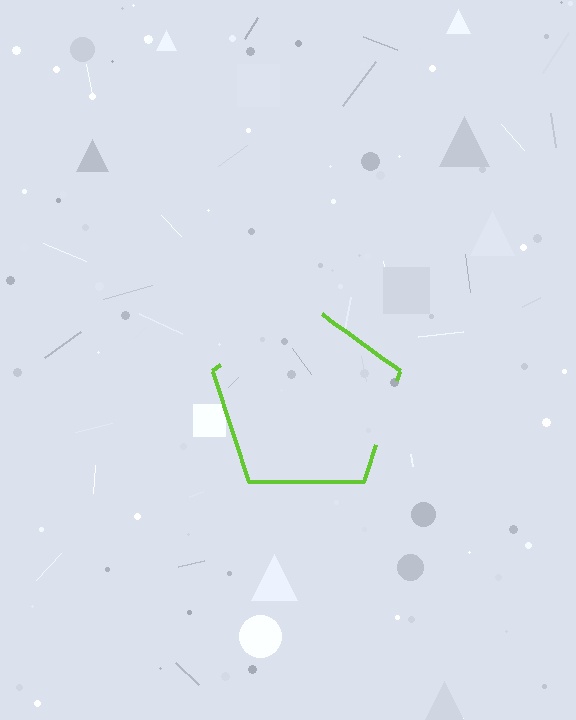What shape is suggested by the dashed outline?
The dashed outline suggests a pentagon.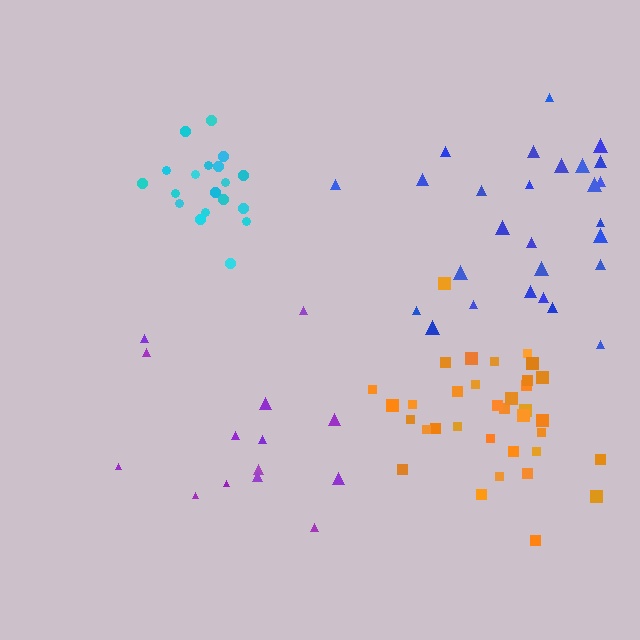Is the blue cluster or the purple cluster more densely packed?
Blue.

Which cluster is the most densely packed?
Cyan.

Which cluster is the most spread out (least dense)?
Purple.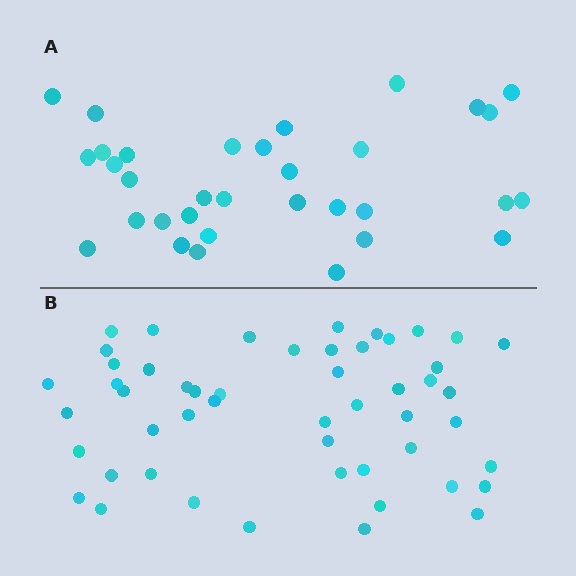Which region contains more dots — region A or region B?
Region B (the bottom region) has more dots.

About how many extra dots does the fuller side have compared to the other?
Region B has approximately 20 more dots than region A.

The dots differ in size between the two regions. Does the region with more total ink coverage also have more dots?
No. Region A has more total ink coverage because its dots are larger, but region B actually contains more individual dots. Total area can be misleading — the number of items is what matters here.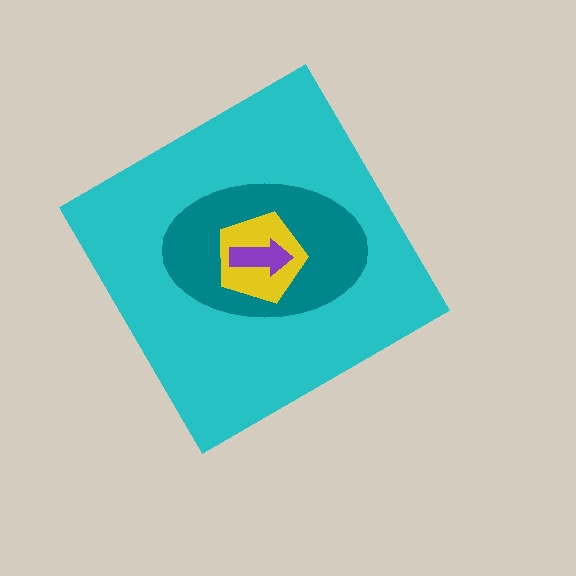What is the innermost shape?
The purple arrow.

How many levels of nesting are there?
4.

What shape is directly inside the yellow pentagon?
The purple arrow.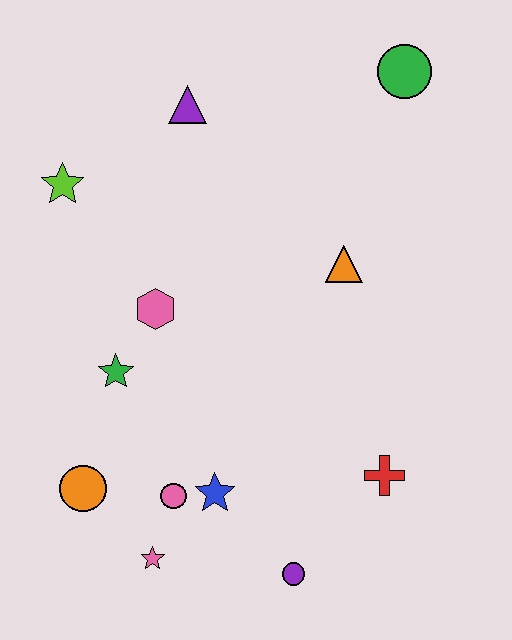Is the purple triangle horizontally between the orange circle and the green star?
No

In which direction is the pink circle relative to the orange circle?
The pink circle is to the right of the orange circle.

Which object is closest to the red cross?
The purple circle is closest to the red cross.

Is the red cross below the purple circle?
No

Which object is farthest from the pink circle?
The green circle is farthest from the pink circle.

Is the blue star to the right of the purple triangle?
Yes